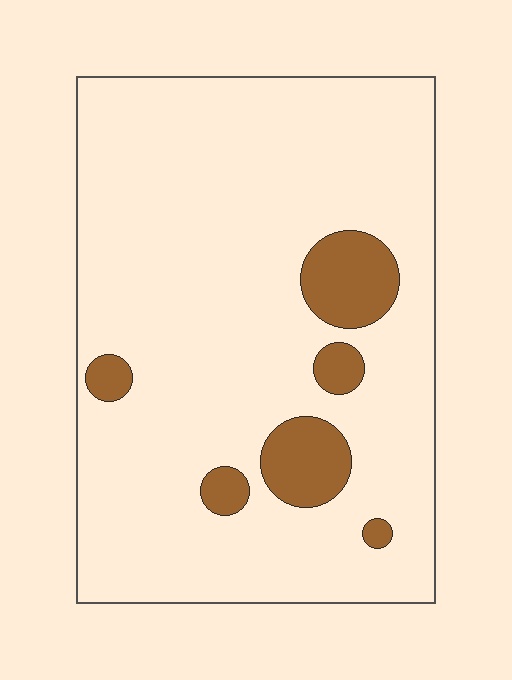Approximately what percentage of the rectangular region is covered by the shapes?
Approximately 10%.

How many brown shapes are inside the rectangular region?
6.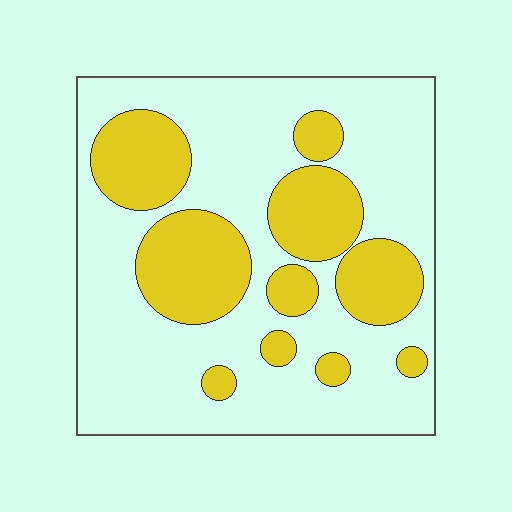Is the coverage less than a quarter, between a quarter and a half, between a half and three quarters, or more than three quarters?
Between a quarter and a half.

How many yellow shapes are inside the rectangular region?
10.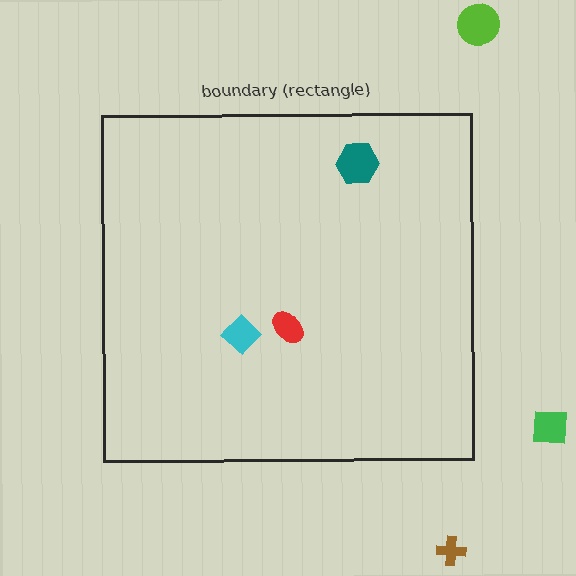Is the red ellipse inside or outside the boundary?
Inside.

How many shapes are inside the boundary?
3 inside, 3 outside.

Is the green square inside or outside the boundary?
Outside.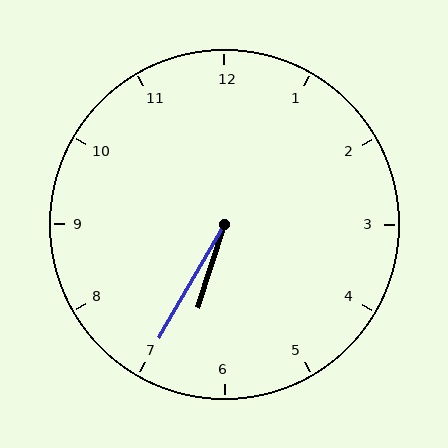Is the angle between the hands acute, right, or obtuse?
It is acute.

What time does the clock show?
6:35.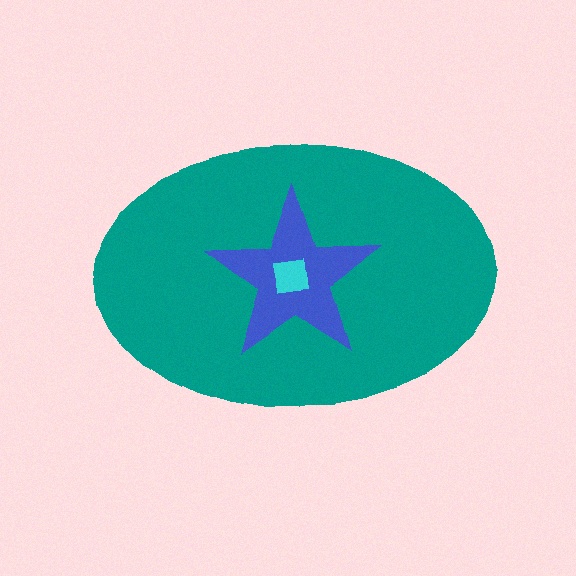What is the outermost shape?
The teal ellipse.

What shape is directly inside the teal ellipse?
The blue star.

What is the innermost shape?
The cyan square.